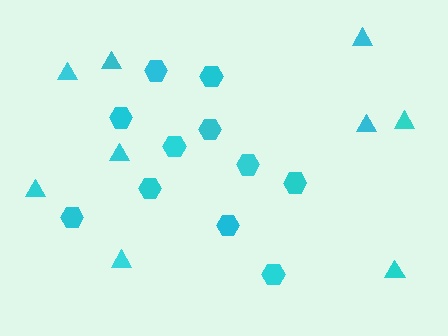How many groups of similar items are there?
There are 2 groups: one group of triangles (9) and one group of hexagons (11).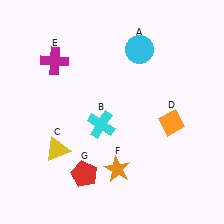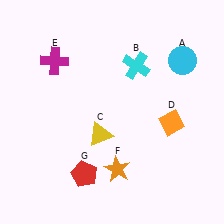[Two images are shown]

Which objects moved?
The objects that moved are: the cyan circle (A), the cyan cross (B), the yellow triangle (C).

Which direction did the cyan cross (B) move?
The cyan cross (B) moved up.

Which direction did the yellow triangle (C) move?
The yellow triangle (C) moved right.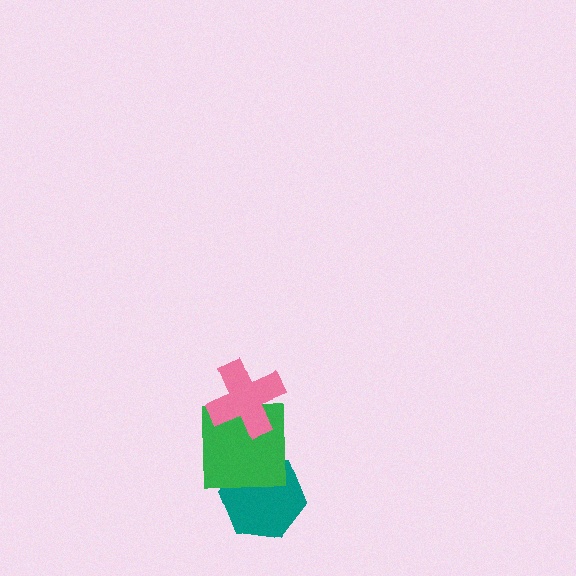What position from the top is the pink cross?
The pink cross is 1st from the top.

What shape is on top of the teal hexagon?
The green square is on top of the teal hexagon.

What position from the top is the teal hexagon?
The teal hexagon is 3rd from the top.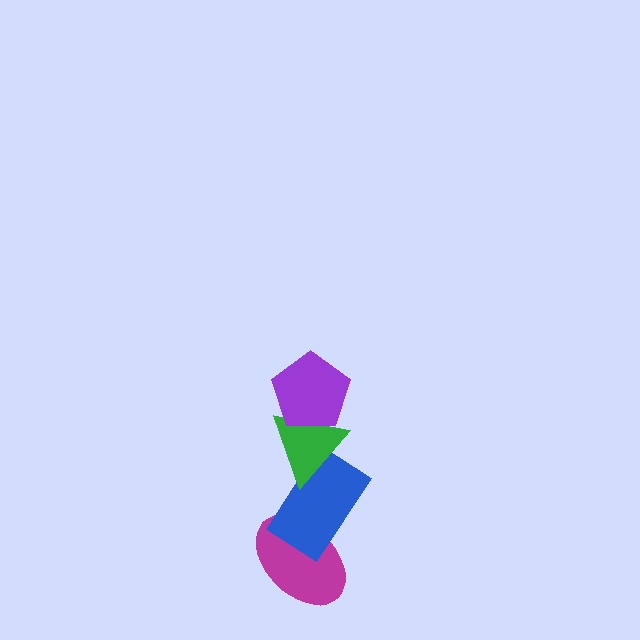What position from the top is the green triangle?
The green triangle is 2nd from the top.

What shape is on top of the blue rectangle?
The green triangle is on top of the blue rectangle.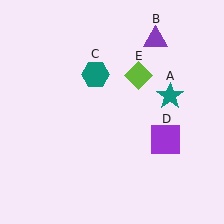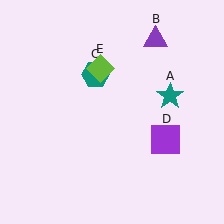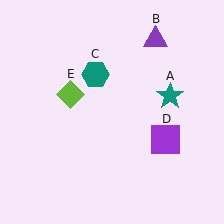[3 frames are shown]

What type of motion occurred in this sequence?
The lime diamond (object E) rotated counterclockwise around the center of the scene.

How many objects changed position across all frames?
1 object changed position: lime diamond (object E).